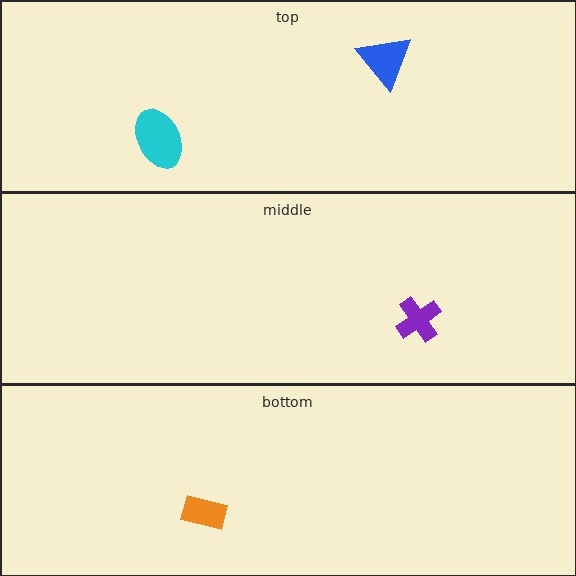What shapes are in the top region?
The blue triangle, the cyan ellipse.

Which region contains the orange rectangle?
The bottom region.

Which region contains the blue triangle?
The top region.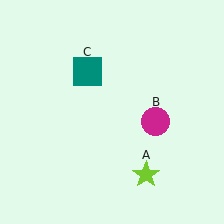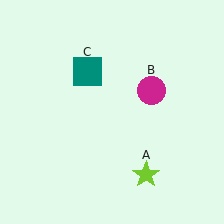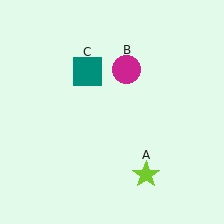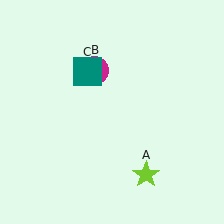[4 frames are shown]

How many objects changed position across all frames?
1 object changed position: magenta circle (object B).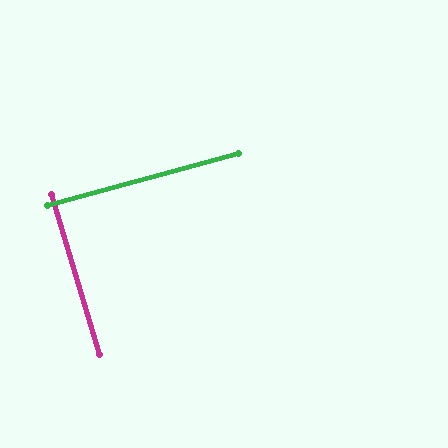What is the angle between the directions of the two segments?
Approximately 88 degrees.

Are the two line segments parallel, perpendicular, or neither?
Perpendicular — they meet at approximately 88°.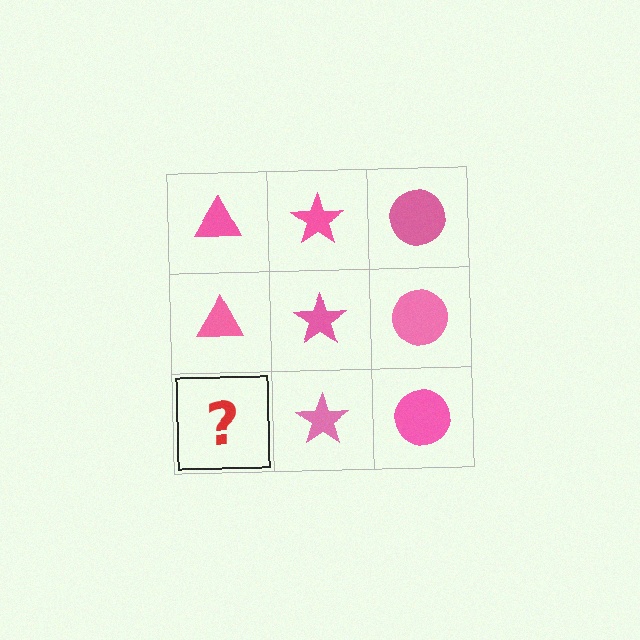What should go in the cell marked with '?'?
The missing cell should contain a pink triangle.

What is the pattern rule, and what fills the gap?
The rule is that each column has a consistent shape. The gap should be filled with a pink triangle.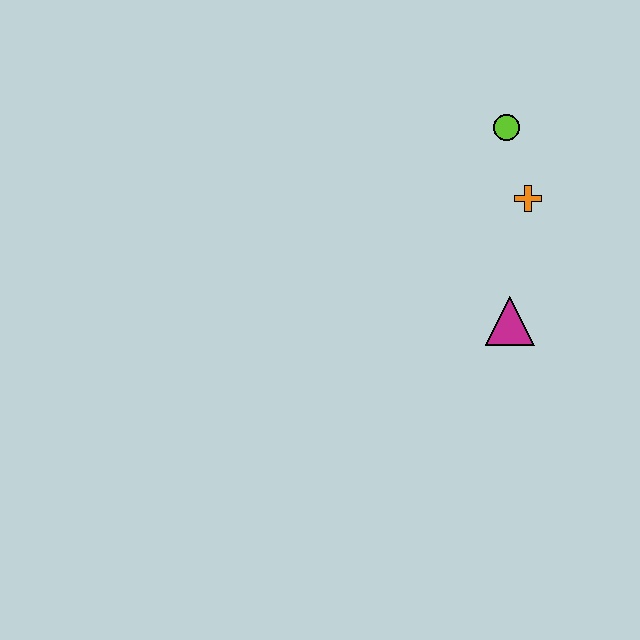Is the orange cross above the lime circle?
No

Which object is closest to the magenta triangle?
The orange cross is closest to the magenta triangle.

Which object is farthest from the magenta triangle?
The lime circle is farthest from the magenta triangle.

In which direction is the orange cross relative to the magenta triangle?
The orange cross is above the magenta triangle.